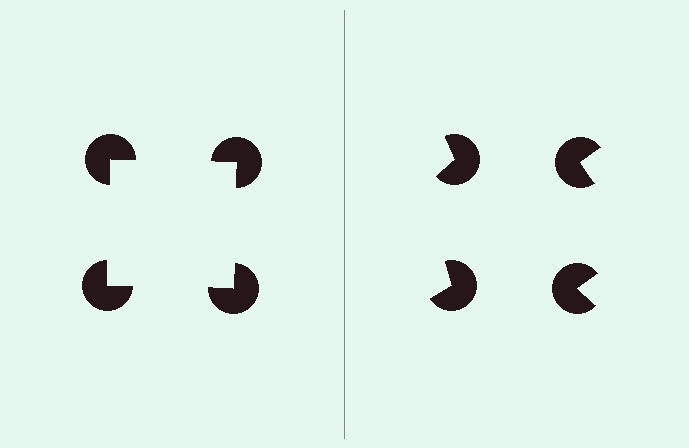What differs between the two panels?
The pac-man discs are positioned identically on both sides; only the wedge orientations differ. On the left they align to a square; on the right they are misaligned.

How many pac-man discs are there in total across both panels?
8 — 4 on each side.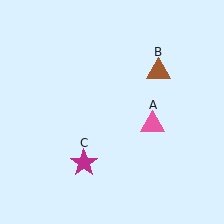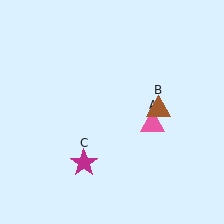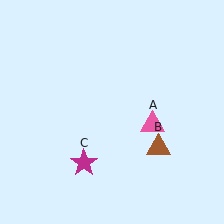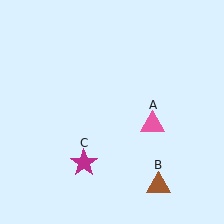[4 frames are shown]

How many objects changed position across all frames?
1 object changed position: brown triangle (object B).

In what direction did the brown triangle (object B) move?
The brown triangle (object B) moved down.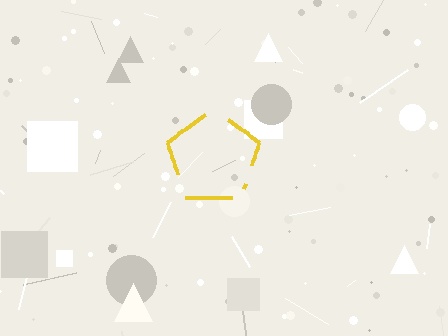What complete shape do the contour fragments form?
The contour fragments form a pentagon.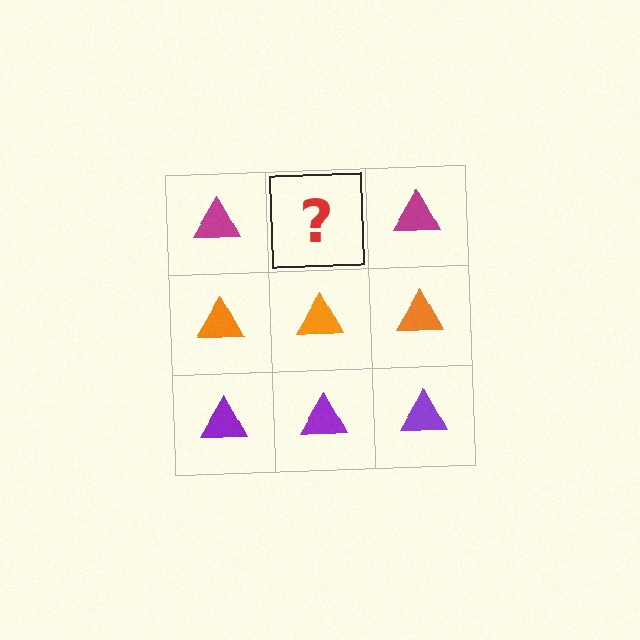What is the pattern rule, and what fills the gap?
The rule is that each row has a consistent color. The gap should be filled with a magenta triangle.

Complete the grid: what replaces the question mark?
The question mark should be replaced with a magenta triangle.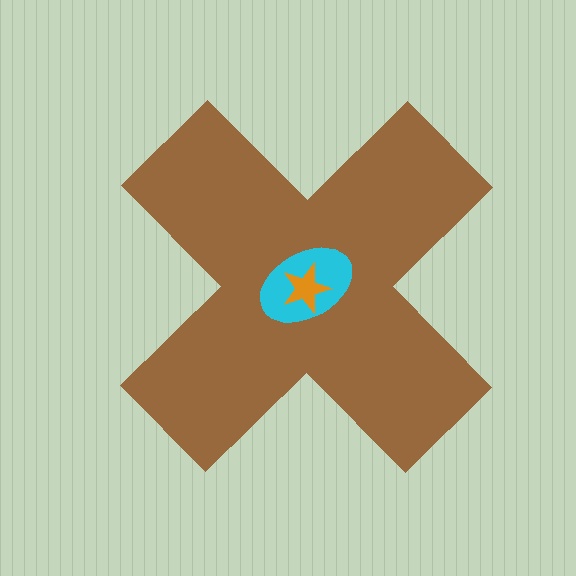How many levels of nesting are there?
3.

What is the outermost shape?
The brown cross.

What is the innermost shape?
The orange star.